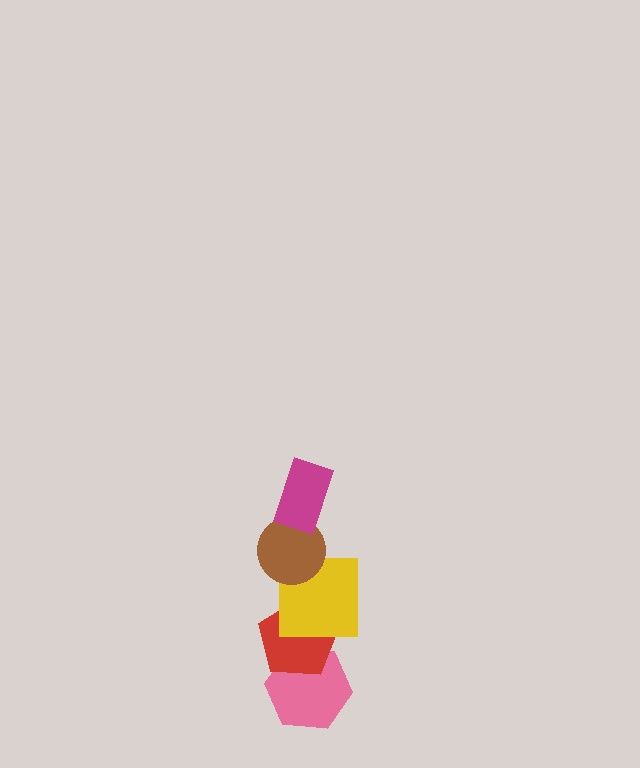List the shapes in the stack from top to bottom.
From top to bottom: the magenta rectangle, the brown circle, the yellow square, the red pentagon, the pink hexagon.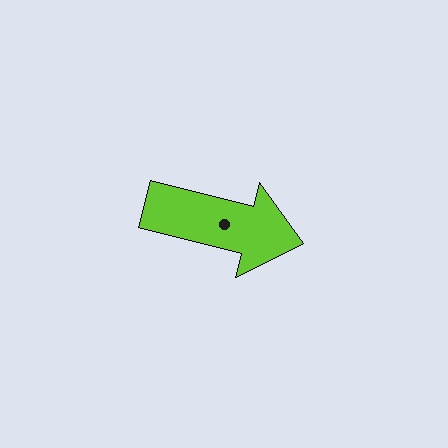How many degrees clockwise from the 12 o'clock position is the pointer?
Approximately 104 degrees.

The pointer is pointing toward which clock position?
Roughly 3 o'clock.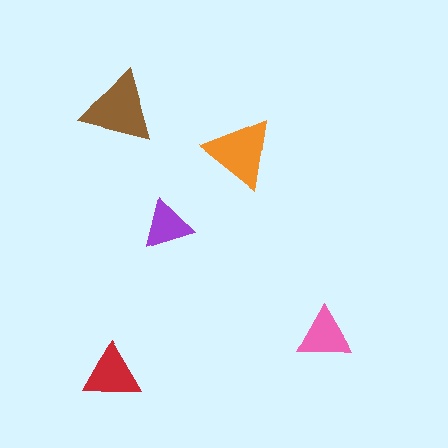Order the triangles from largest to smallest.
the brown one, the orange one, the red one, the pink one, the purple one.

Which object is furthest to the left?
The red triangle is leftmost.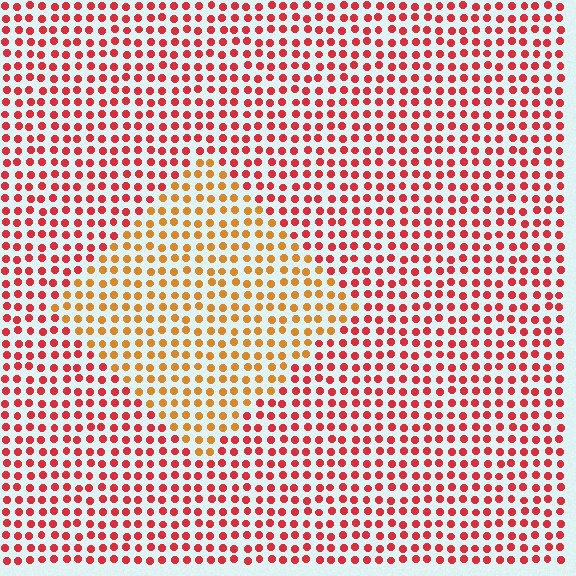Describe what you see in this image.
The image is filled with small red elements in a uniform arrangement. A diamond-shaped region is visible where the elements are tinted to a slightly different hue, forming a subtle color boundary.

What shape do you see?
I see a diamond.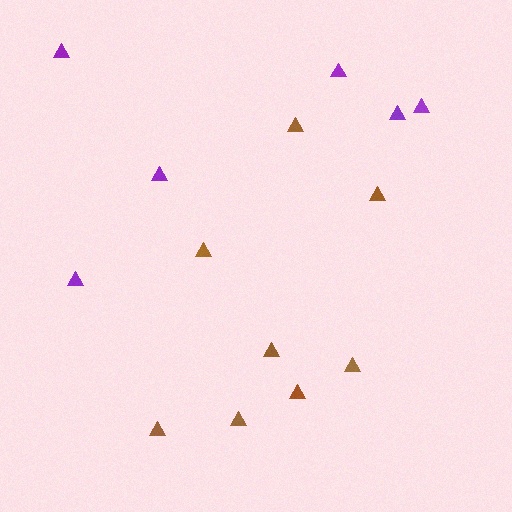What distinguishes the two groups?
There are 2 groups: one group of purple triangles (6) and one group of brown triangles (8).